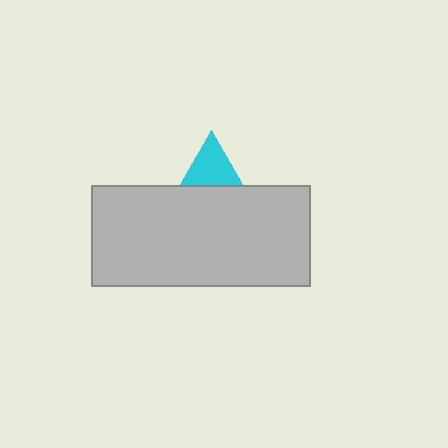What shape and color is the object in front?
The object in front is a light gray rectangle.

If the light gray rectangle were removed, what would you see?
You would see the complete cyan triangle.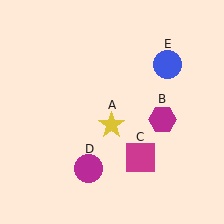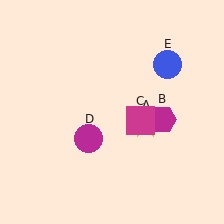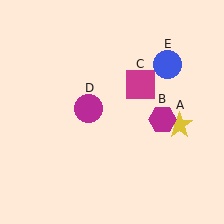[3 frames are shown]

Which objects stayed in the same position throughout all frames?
Magenta hexagon (object B) and blue circle (object E) remained stationary.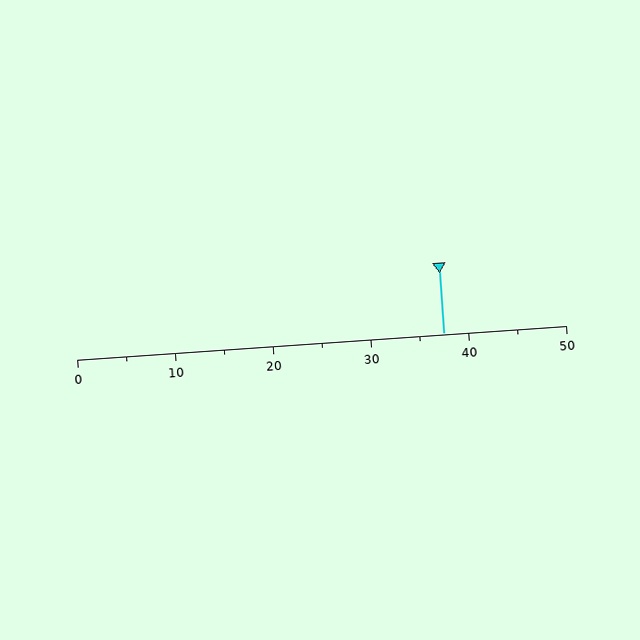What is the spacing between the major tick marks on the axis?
The major ticks are spaced 10 apart.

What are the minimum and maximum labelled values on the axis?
The axis runs from 0 to 50.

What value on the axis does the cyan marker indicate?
The marker indicates approximately 37.5.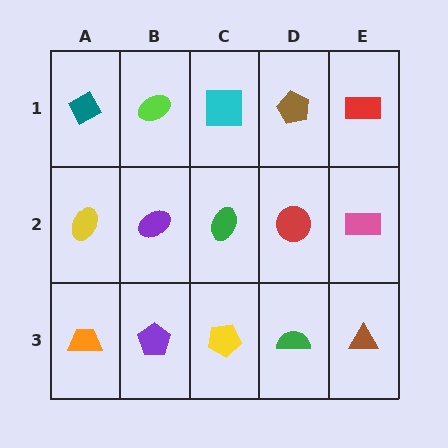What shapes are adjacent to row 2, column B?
A lime ellipse (row 1, column B), a purple pentagon (row 3, column B), a yellow ellipse (row 2, column A), a green ellipse (row 2, column C).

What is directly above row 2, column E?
A red rectangle.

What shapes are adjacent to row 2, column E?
A red rectangle (row 1, column E), a brown triangle (row 3, column E), a red circle (row 2, column D).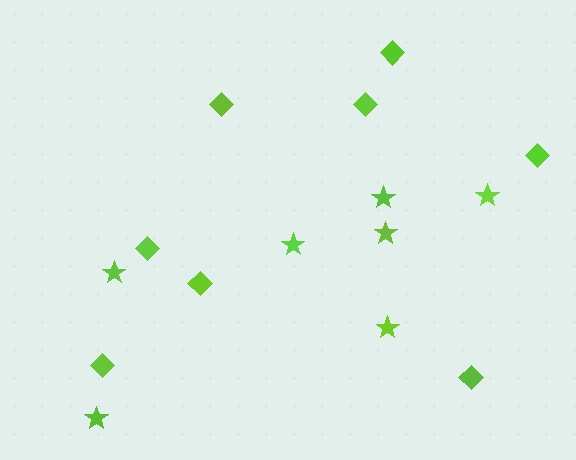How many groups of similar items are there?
There are 2 groups: one group of diamonds (8) and one group of stars (7).